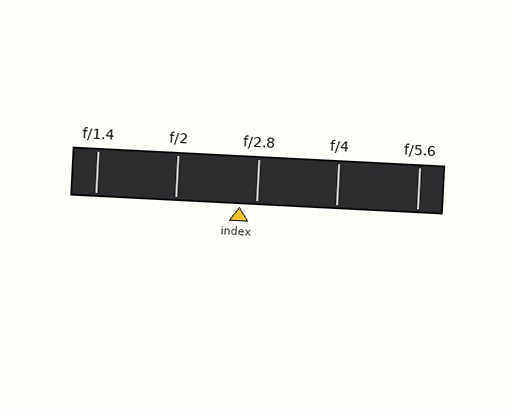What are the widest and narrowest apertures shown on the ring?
The widest aperture shown is f/1.4 and the narrowest is f/5.6.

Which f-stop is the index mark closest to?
The index mark is closest to f/2.8.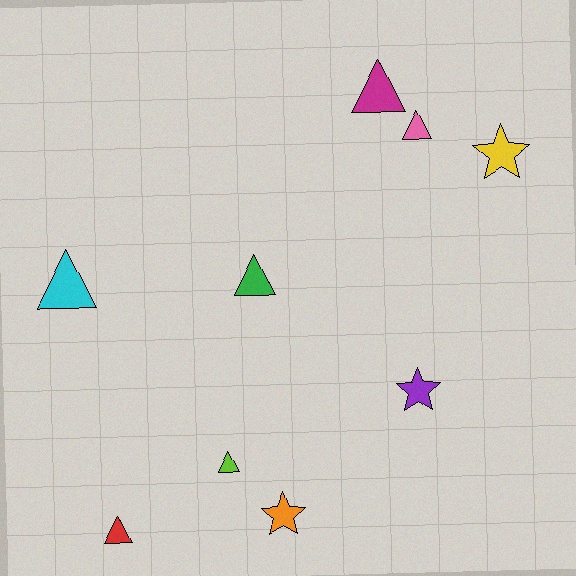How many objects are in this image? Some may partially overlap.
There are 9 objects.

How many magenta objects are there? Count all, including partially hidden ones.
There is 1 magenta object.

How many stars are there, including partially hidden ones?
There are 3 stars.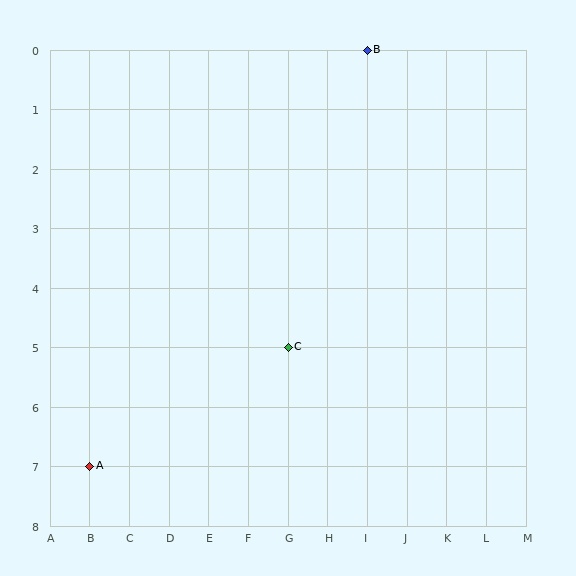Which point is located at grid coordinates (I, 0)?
Point B is at (I, 0).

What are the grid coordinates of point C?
Point C is at grid coordinates (G, 5).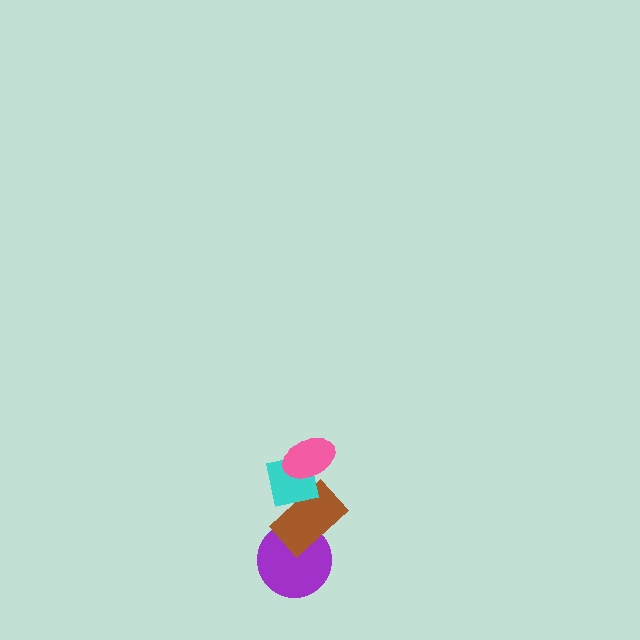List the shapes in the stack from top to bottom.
From top to bottom: the pink ellipse, the cyan square, the brown rectangle, the purple circle.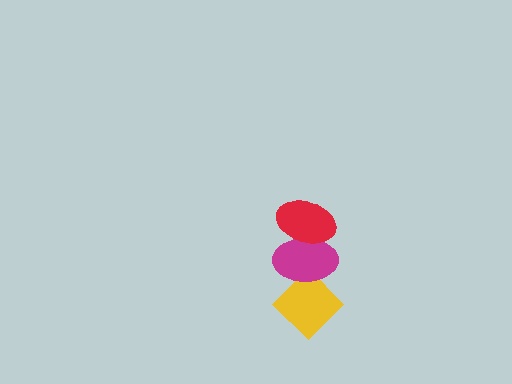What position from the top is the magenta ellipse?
The magenta ellipse is 2nd from the top.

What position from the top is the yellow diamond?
The yellow diamond is 3rd from the top.